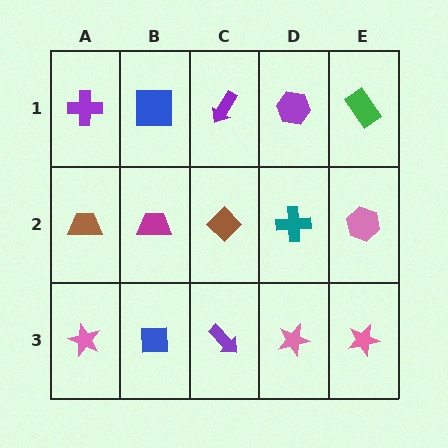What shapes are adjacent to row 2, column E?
A green rectangle (row 1, column E), a pink star (row 3, column E), a teal cross (row 2, column D).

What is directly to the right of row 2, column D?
A pink hexagon.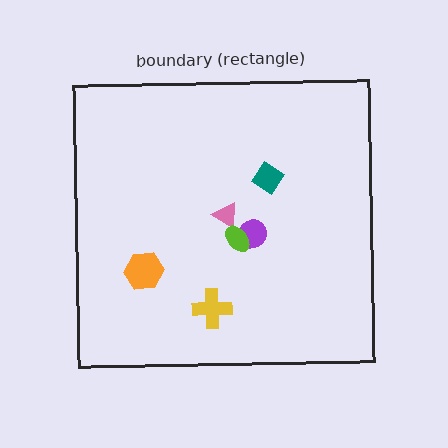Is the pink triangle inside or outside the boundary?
Inside.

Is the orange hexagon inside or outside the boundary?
Inside.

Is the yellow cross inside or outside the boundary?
Inside.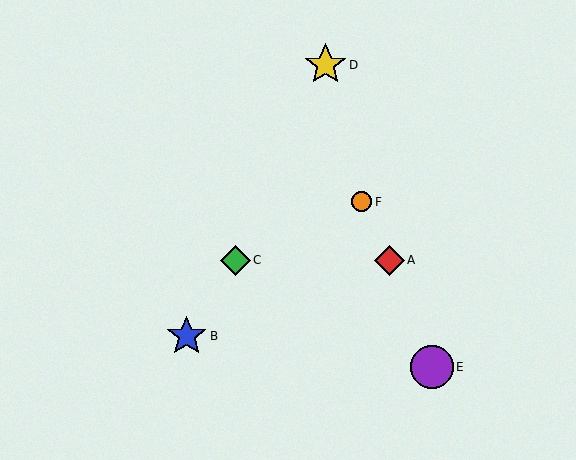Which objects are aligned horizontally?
Objects A, C are aligned horizontally.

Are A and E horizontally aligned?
No, A is at y≈260 and E is at y≈367.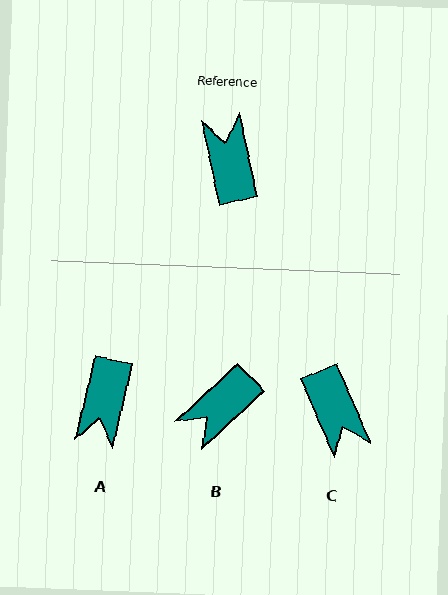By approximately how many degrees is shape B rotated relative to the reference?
Approximately 120 degrees counter-clockwise.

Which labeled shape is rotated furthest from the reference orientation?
C, about 169 degrees away.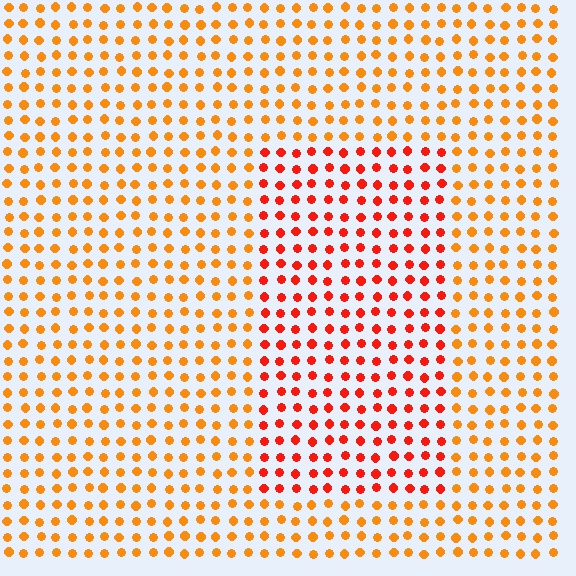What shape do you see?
I see a rectangle.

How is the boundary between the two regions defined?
The boundary is defined purely by a slight shift in hue (about 30 degrees). Spacing, size, and orientation are identical on both sides.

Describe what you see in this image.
The image is filled with small orange elements in a uniform arrangement. A rectangle-shaped region is visible where the elements are tinted to a slightly different hue, forming a subtle color boundary.